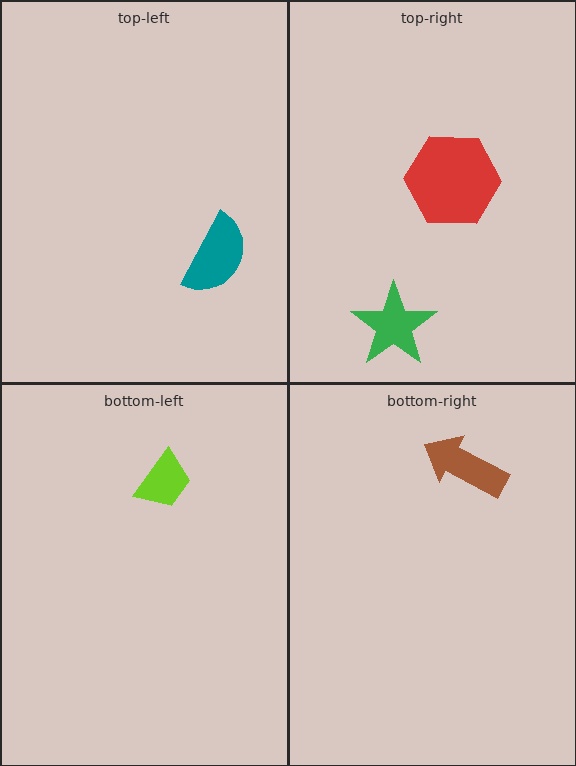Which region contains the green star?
The top-right region.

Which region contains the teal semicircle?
The top-left region.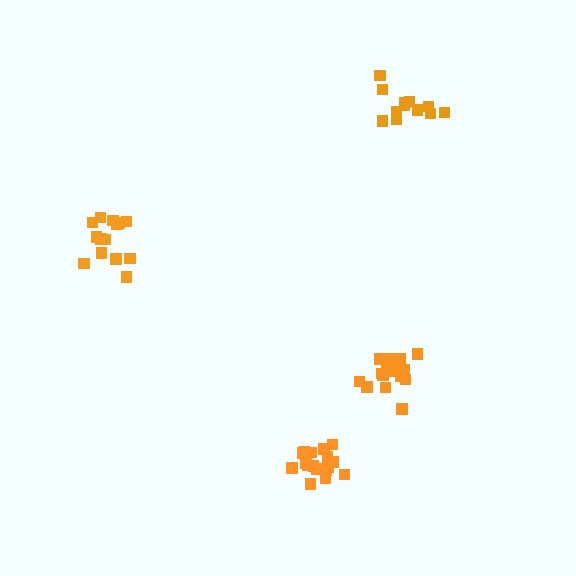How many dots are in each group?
Group 1: 17 dots, Group 2: 12 dots, Group 3: 14 dots, Group 4: 17 dots (60 total).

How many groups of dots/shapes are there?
There are 4 groups.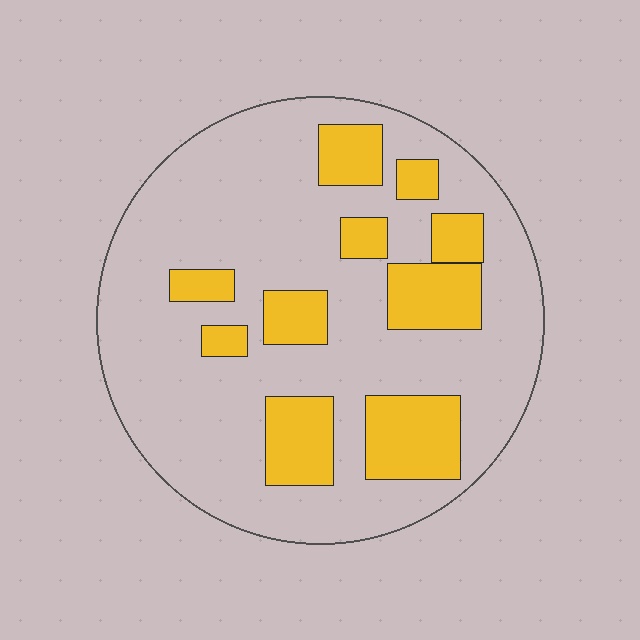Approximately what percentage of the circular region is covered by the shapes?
Approximately 25%.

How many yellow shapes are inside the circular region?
10.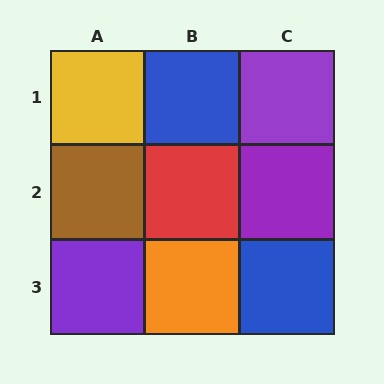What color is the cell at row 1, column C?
Purple.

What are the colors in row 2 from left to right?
Brown, red, purple.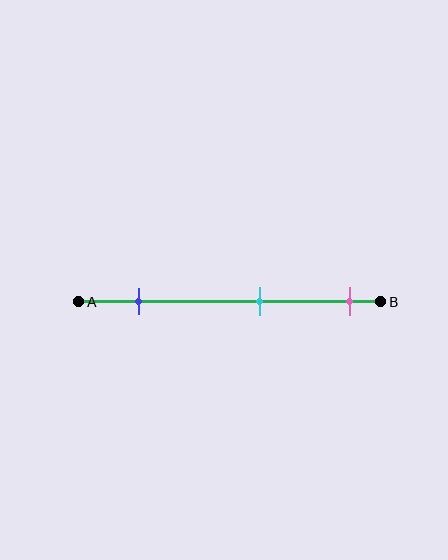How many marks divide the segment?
There are 3 marks dividing the segment.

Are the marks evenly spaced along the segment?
Yes, the marks are approximately evenly spaced.